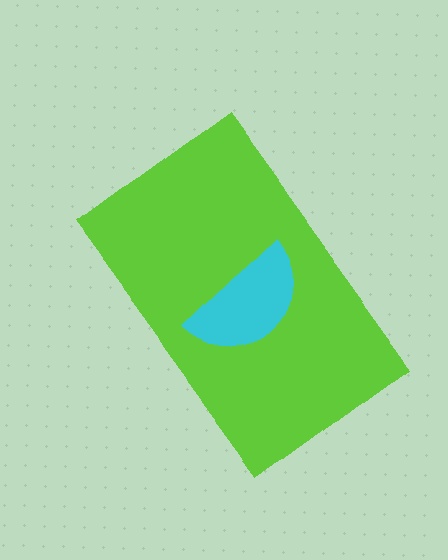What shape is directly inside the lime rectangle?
The cyan semicircle.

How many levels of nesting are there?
2.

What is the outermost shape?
The lime rectangle.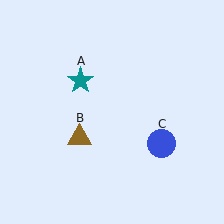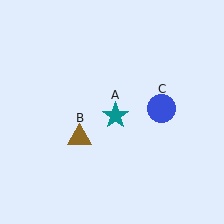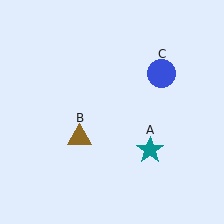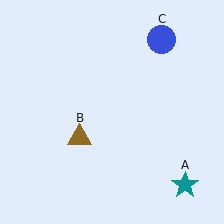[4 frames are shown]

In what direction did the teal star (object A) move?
The teal star (object A) moved down and to the right.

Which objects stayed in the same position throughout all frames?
Brown triangle (object B) remained stationary.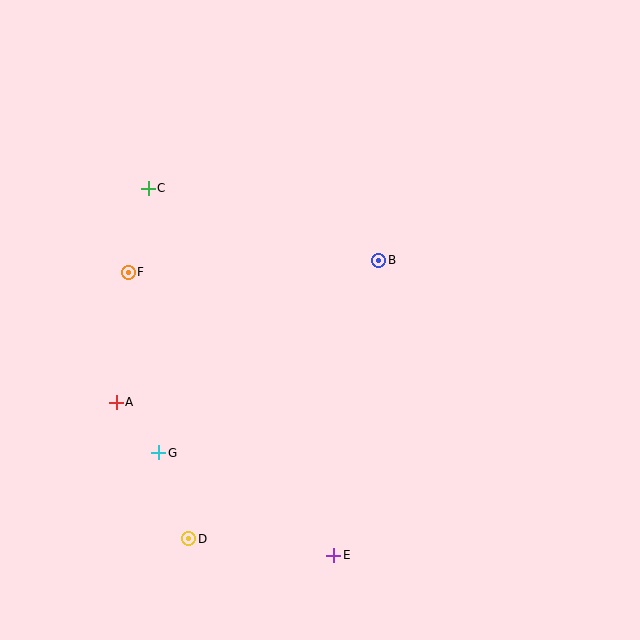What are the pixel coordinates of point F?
Point F is at (128, 272).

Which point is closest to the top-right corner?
Point B is closest to the top-right corner.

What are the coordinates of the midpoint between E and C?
The midpoint between E and C is at (241, 372).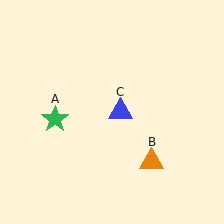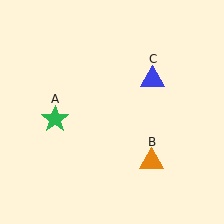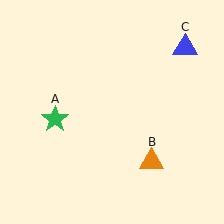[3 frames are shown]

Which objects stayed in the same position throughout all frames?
Green star (object A) and orange triangle (object B) remained stationary.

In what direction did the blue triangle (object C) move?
The blue triangle (object C) moved up and to the right.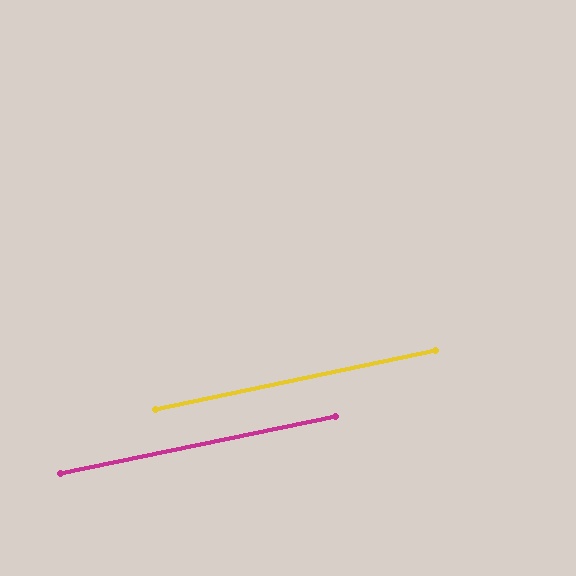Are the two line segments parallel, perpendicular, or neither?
Parallel — their directions differ by only 0.0°.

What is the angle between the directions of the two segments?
Approximately 0 degrees.